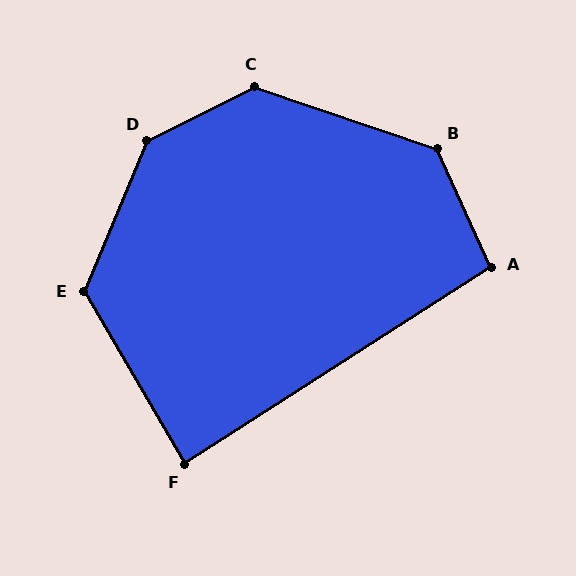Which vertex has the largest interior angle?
D, at approximately 139 degrees.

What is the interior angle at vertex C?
Approximately 135 degrees (obtuse).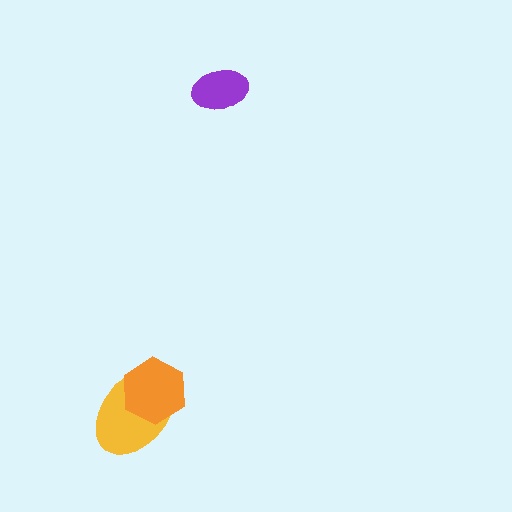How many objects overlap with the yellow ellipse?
1 object overlaps with the yellow ellipse.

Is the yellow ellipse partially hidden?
Yes, it is partially covered by another shape.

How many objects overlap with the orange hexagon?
1 object overlaps with the orange hexagon.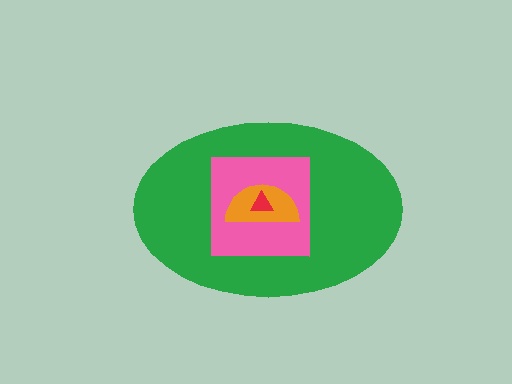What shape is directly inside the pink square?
The orange semicircle.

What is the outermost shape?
The green ellipse.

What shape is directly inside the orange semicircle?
The red triangle.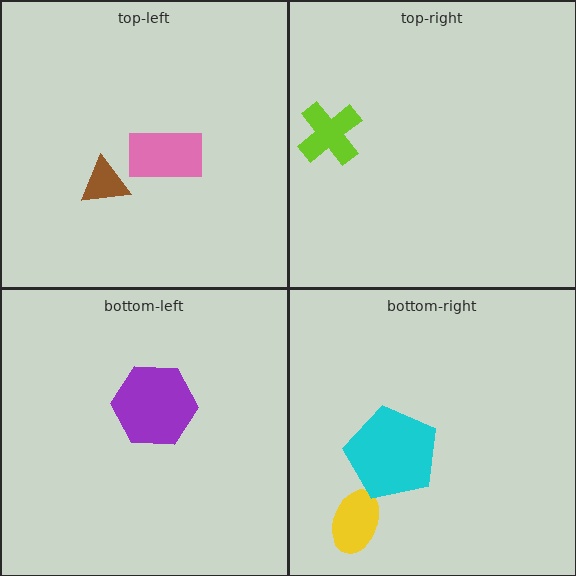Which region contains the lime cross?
The top-right region.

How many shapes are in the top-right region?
1.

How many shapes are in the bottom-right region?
2.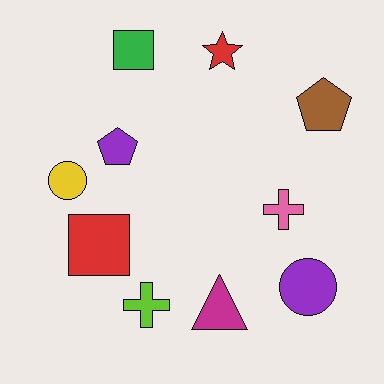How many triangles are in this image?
There is 1 triangle.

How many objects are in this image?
There are 10 objects.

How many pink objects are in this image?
There is 1 pink object.